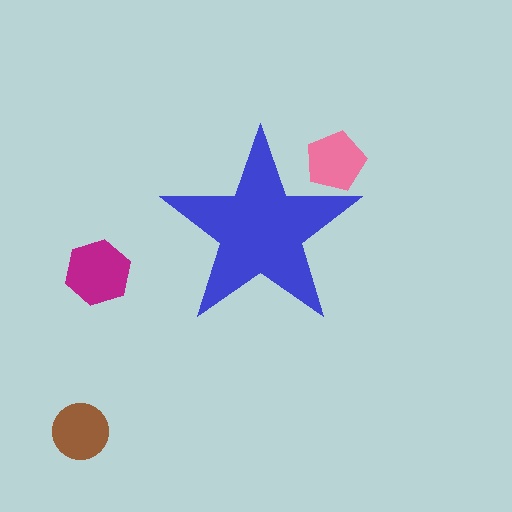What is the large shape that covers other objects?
A blue star.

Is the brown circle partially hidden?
No, the brown circle is fully visible.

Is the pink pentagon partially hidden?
Yes, the pink pentagon is partially hidden behind the blue star.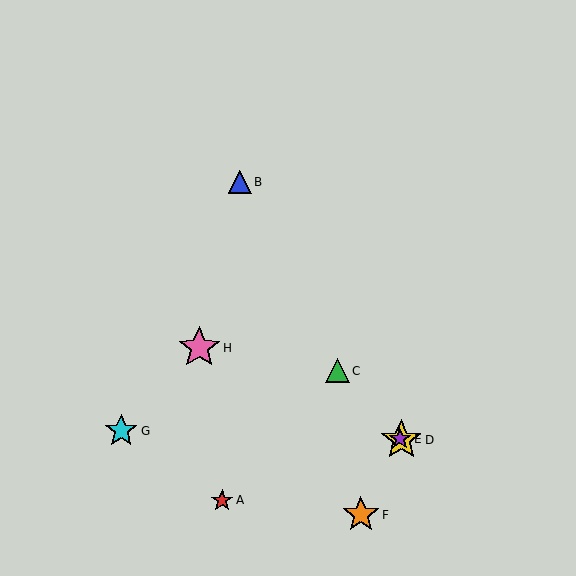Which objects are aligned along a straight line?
Objects C, D, E are aligned along a straight line.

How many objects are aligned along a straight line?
3 objects (C, D, E) are aligned along a straight line.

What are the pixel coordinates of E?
Object E is at (400, 439).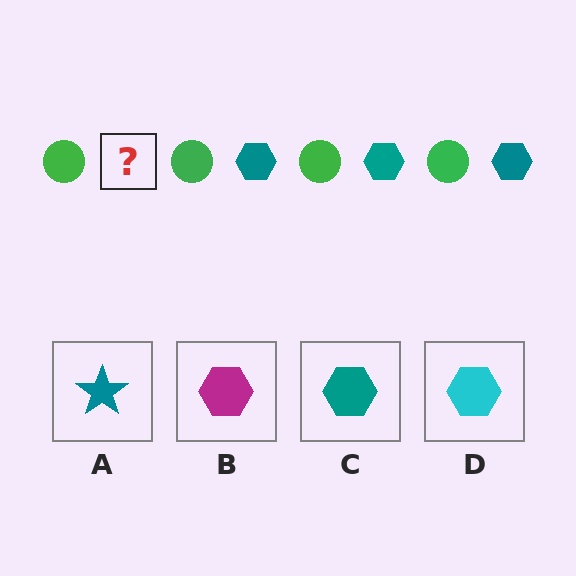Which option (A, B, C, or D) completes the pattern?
C.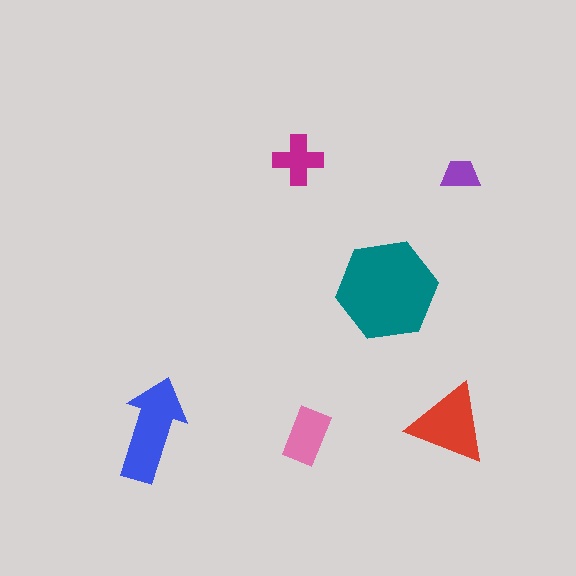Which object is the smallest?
The purple trapezoid.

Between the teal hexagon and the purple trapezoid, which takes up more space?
The teal hexagon.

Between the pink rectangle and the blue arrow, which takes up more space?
The blue arrow.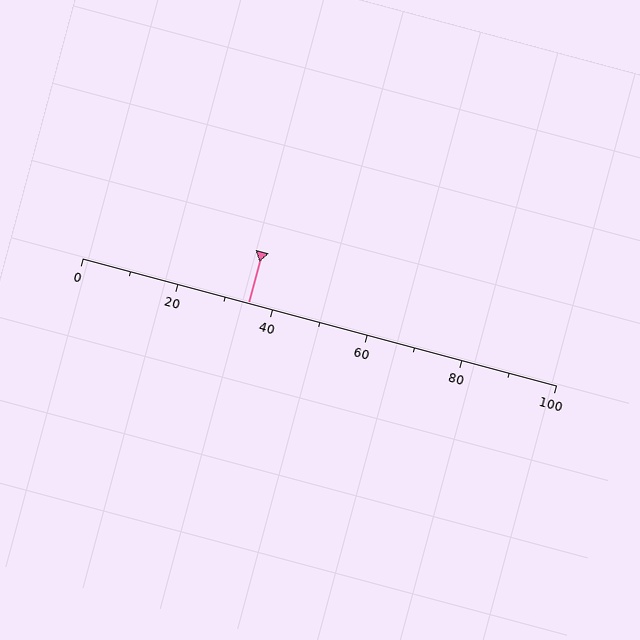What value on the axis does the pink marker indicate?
The marker indicates approximately 35.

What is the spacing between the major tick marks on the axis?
The major ticks are spaced 20 apart.